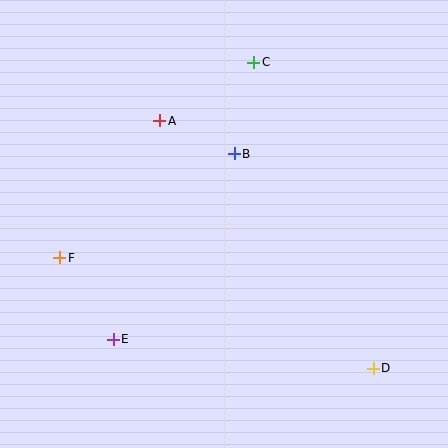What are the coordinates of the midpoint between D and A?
The midpoint between D and A is at (267, 245).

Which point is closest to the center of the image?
Point B at (234, 154) is closest to the center.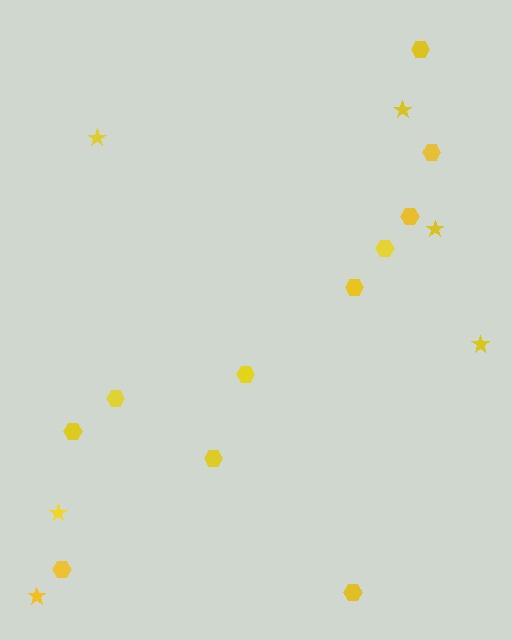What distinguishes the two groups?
There are 2 groups: one group of stars (6) and one group of hexagons (11).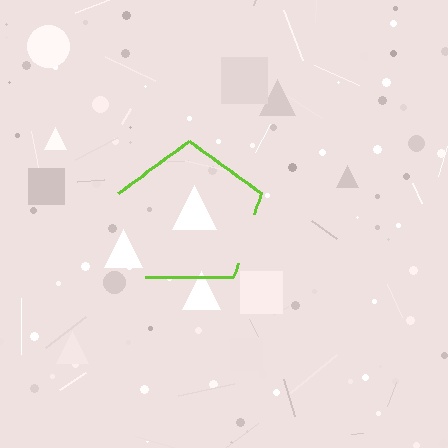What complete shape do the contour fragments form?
The contour fragments form a pentagon.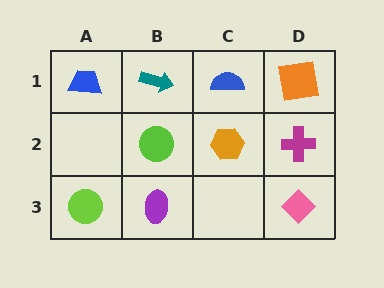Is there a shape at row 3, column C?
No, that cell is empty.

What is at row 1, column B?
A teal arrow.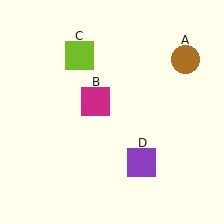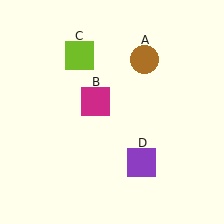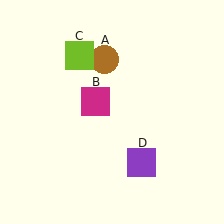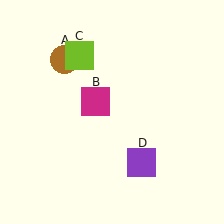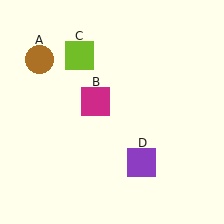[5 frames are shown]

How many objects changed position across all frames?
1 object changed position: brown circle (object A).